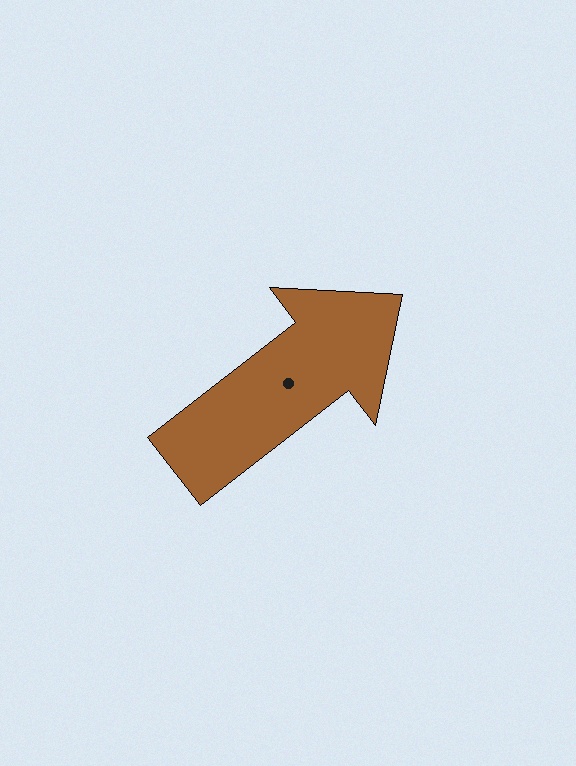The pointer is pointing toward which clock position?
Roughly 2 o'clock.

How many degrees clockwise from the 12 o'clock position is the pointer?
Approximately 52 degrees.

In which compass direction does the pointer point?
Northeast.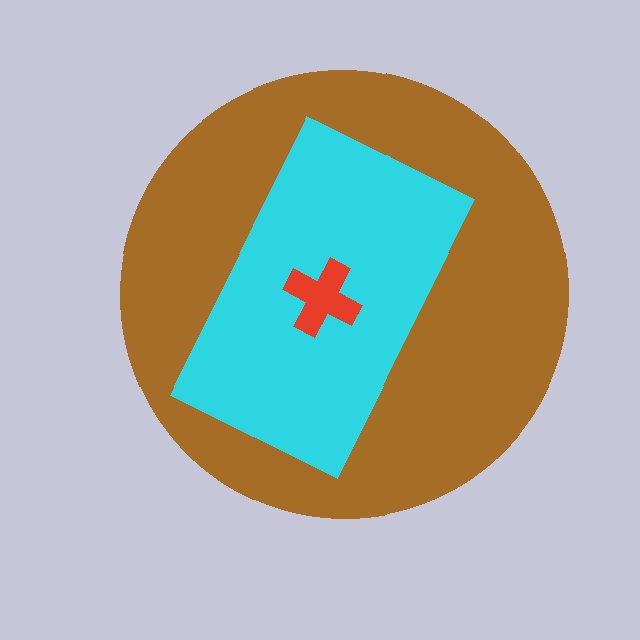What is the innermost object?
The red cross.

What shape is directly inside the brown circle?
The cyan rectangle.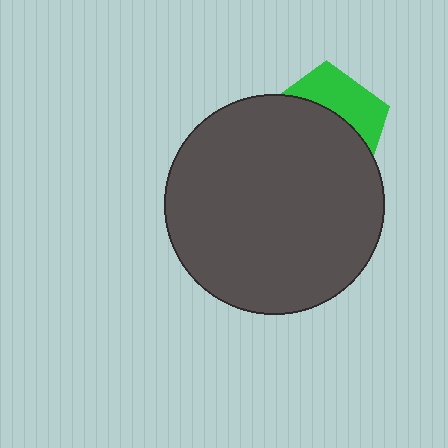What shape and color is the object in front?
The object in front is a dark gray circle.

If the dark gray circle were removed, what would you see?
You would see the complete green pentagon.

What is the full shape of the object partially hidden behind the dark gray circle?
The partially hidden object is a green pentagon.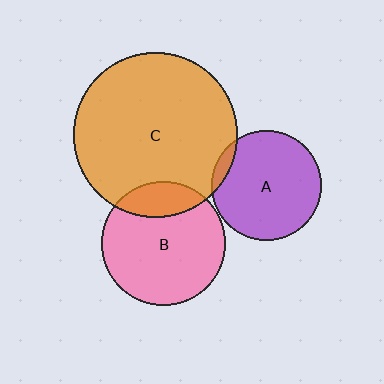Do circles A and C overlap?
Yes.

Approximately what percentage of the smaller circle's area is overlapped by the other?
Approximately 5%.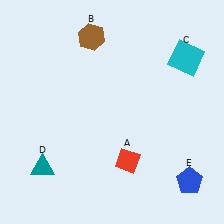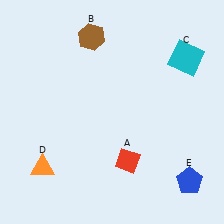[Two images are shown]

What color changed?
The triangle (D) changed from teal in Image 1 to orange in Image 2.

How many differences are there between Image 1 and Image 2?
There is 1 difference between the two images.